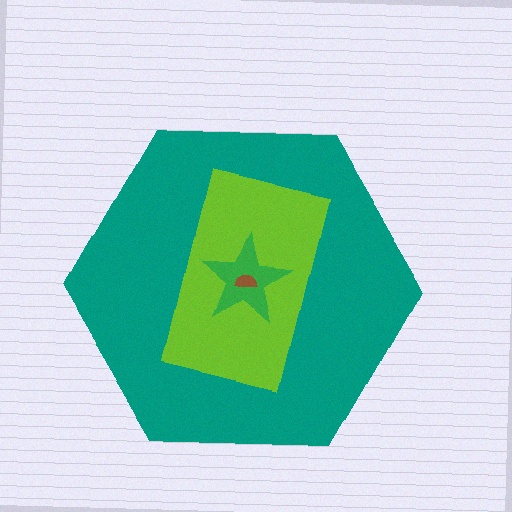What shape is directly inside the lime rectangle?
The green star.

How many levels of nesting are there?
4.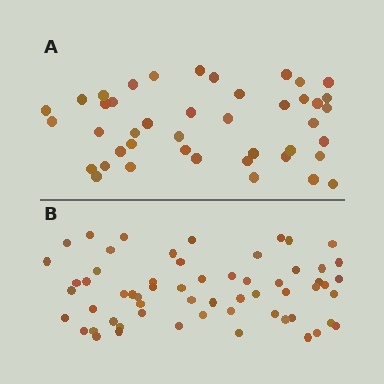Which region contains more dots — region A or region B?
Region B (the bottom region) has more dots.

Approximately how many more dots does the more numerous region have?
Region B has approximately 15 more dots than region A.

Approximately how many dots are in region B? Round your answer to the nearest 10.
About 60 dots.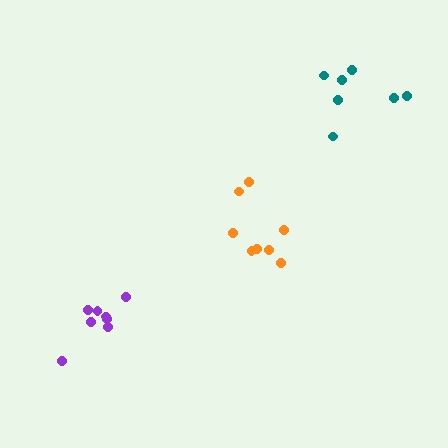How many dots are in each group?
Group 1: 8 dots, Group 2: 8 dots, Group 3: 7 dots (23 total).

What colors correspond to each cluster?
The clusters are colored: orange, purple, teal.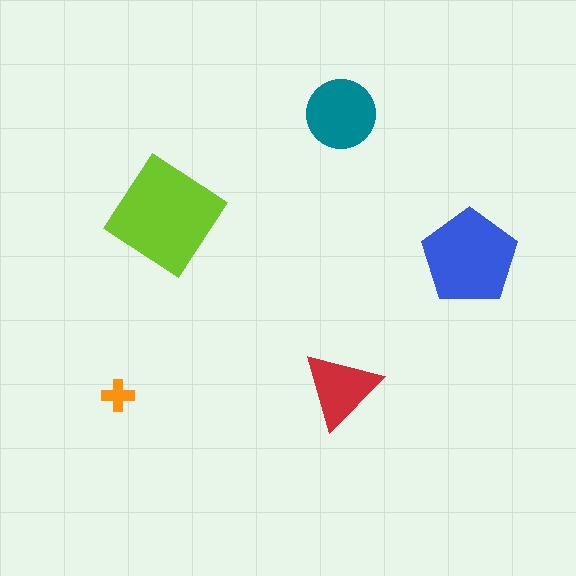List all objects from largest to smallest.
The lime diamond, the blue pentagon, the teal circle, the red triangle, the orange cross.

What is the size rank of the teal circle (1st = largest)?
3rd.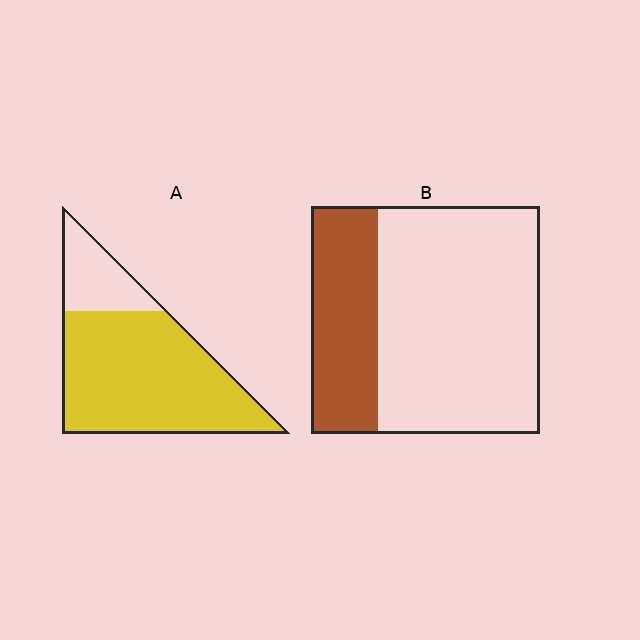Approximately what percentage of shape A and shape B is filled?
A is approximately 80% and B is approximately 30%.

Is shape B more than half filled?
No.